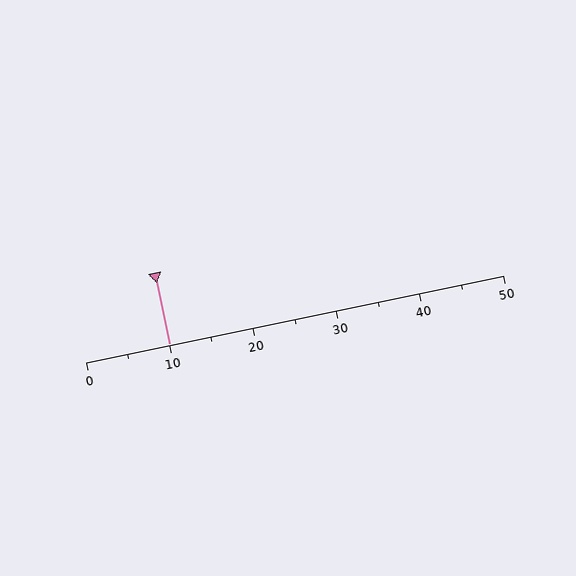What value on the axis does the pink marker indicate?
The marker indicates approximately 10.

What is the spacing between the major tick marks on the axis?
The major ticks are spaced 10 apart.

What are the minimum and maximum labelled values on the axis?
The axis runs from 0 to 50.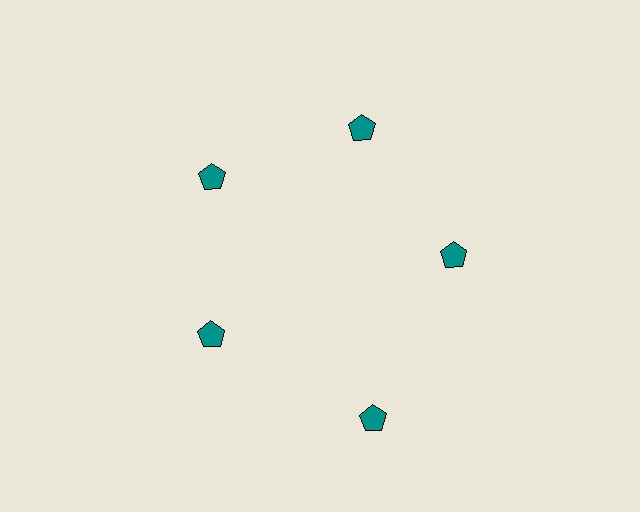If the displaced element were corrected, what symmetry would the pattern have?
It would have 5-fold rotational symmetry — the pattern would map onto itself every 72 degrees.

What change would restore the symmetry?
The symmetry would be restored by moving it inward, back onto the ring so that all 5 pentagons sit at equal angles and equal distance from the center.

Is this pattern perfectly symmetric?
No. The 5 teal pentagons are arranged in a ring, but one element near the 5 o'clock position is pushed outward from the center, breaking the 5-fold rotational symmetry.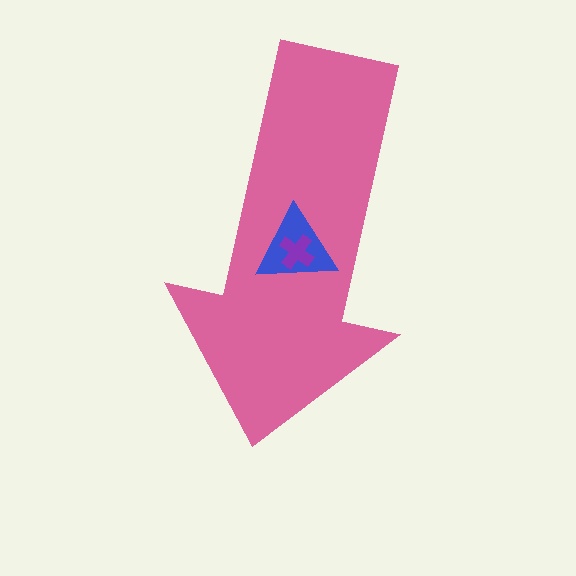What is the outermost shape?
The pink arrow.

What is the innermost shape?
The purple cross.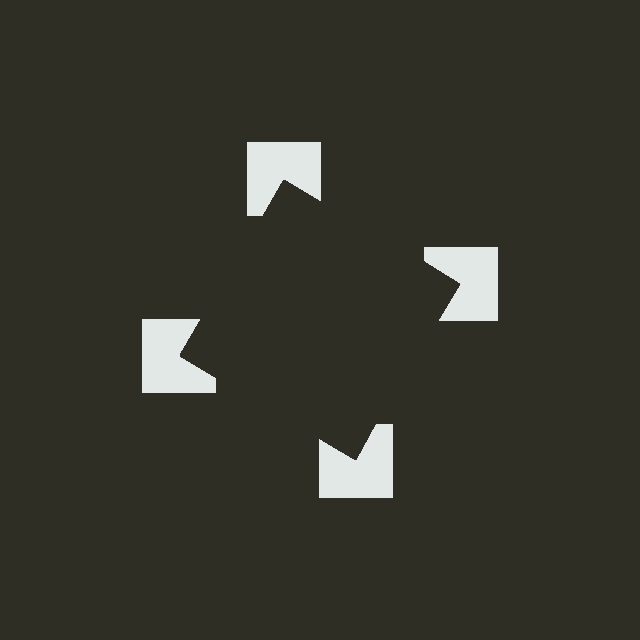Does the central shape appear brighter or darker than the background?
It typically appears slightly darker than the background, even though no actual brightness change is drawn.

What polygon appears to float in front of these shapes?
An illusory square — its edges are inferred from the aligned wedge cuts in the notched squares, not physically drawn.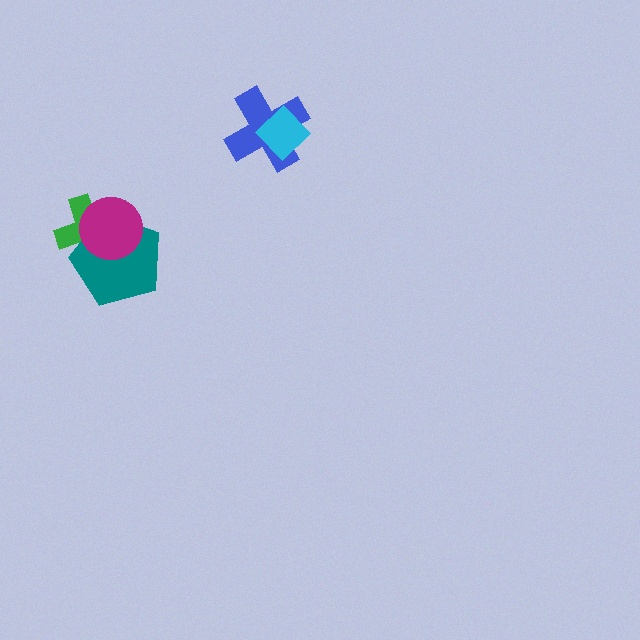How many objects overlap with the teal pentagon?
2 objects overlap with the teal pentagon.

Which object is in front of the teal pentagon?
The magenta circle is in front of the teal pentagon.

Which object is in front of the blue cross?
The cyan diamond is in front of the blue cross.